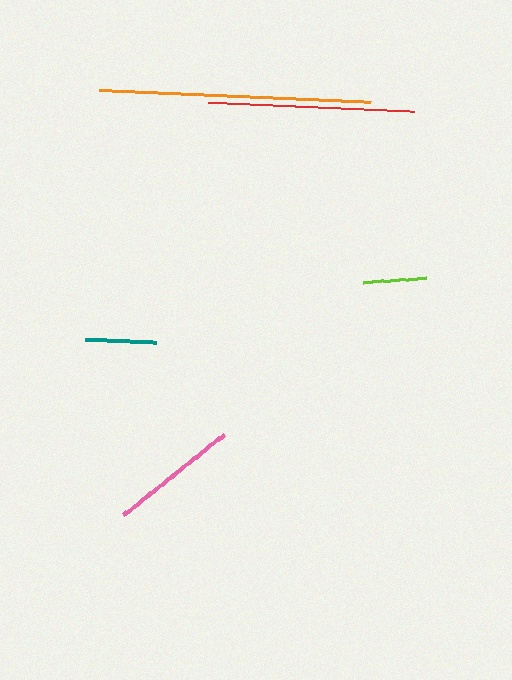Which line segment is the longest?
The orange line is the longest at approximately 271 pixels.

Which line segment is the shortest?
The lime line is the shortest at approximately 63 pixels.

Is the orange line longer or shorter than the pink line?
The orange line is longer than the pink line.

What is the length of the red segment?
The red segment is approximately 206 pixels long.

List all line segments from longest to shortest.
From longest to shortest: orange, red, pink, teal, lime.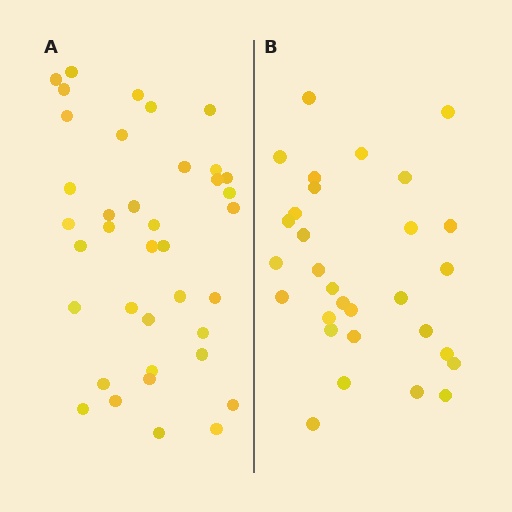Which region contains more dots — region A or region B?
Region A (the left region) has more dots.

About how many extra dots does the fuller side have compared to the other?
Region A has roughly 8 or so more dots than region B.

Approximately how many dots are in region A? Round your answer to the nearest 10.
About 40 dots. (The exact count is 38, which rounds to 40.)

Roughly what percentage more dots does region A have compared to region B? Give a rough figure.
About 25% more.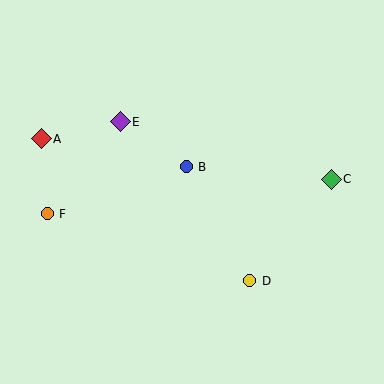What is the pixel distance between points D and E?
The distance between D and E is 206 pixels.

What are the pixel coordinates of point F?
Point F is at (47, 214).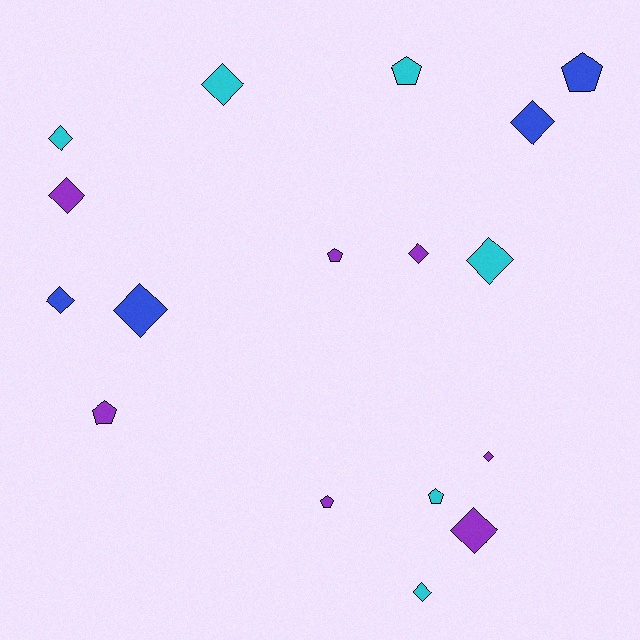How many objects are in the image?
There are 17 objects.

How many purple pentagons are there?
There are 3 purple pentagons.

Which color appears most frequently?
Purple, with 7 objects.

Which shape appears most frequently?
Diamond, with 11 objects.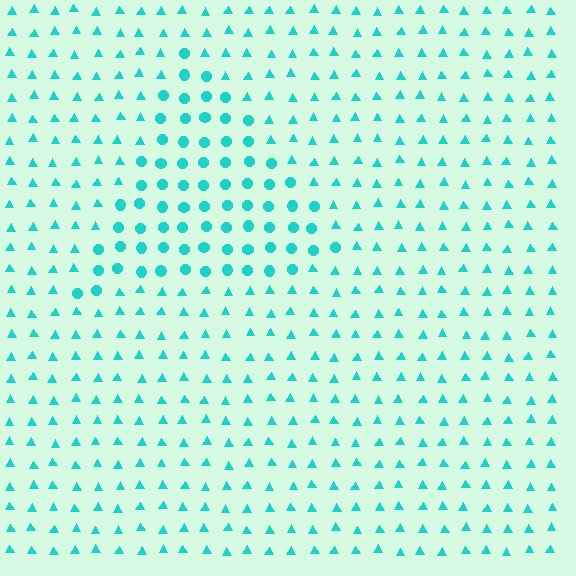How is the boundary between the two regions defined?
The boundary is defined by a change in element shape: circles inside vs. triangles outside. All elements share the same color and spacing.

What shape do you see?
I see a triangle.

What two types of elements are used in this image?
The image uses circles inside the triangle region and triangles outside it.